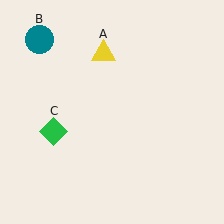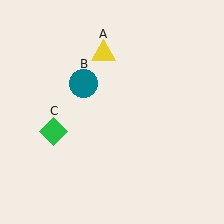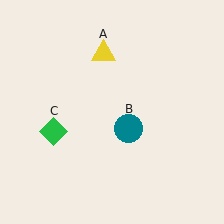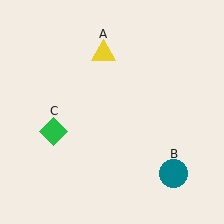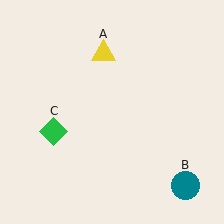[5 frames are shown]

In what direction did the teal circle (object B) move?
The teal circle (object B) moved down and to the right.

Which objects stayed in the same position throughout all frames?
Yellow triangle (object A) and green diamond (object C) remained stationary.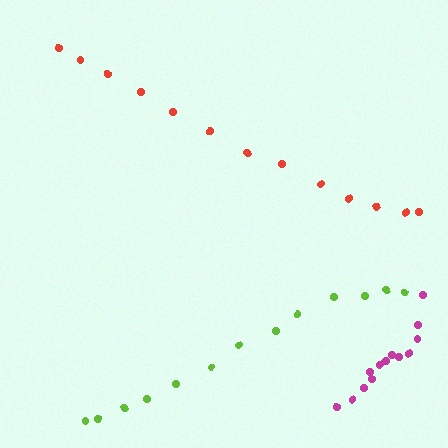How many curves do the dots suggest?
There are 3 distinct paths.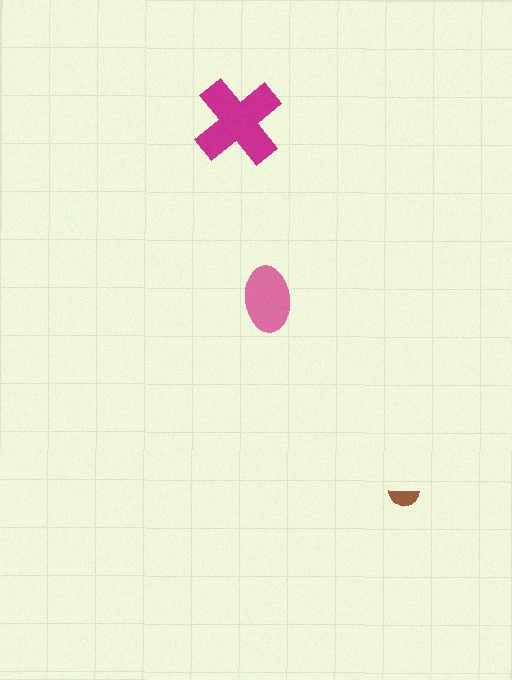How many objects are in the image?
There are 3 objects in the image.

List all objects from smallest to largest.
The brown semicircle, the pink ellipse, the magenta cross.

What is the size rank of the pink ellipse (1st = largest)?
2nd.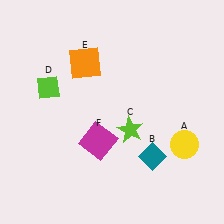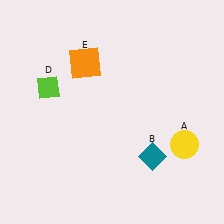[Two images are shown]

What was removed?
The magenta square (F), the lime star (C) were removed in Image 2.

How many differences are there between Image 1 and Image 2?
There are 2 differences between the two images.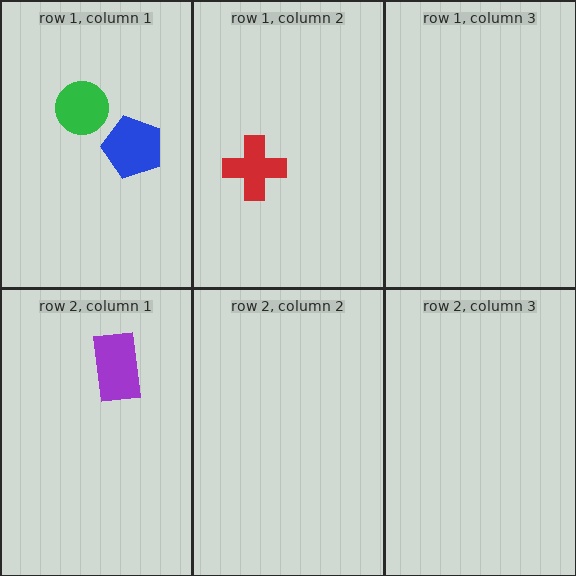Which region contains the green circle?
The row 1, column 1 region.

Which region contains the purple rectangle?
The row 2, column 1 region.